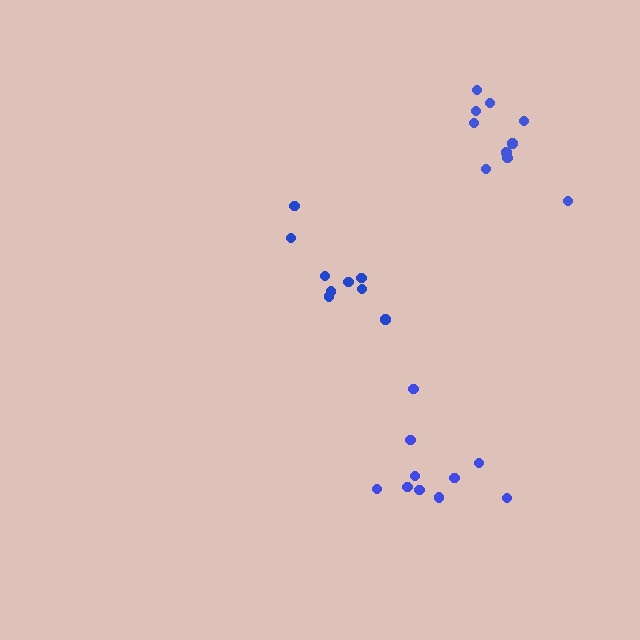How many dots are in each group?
Group 1: 10 dots, Group 2: 10 dots, Group 3: 9 dots (29 total).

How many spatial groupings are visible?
There are 3 spatial groupings.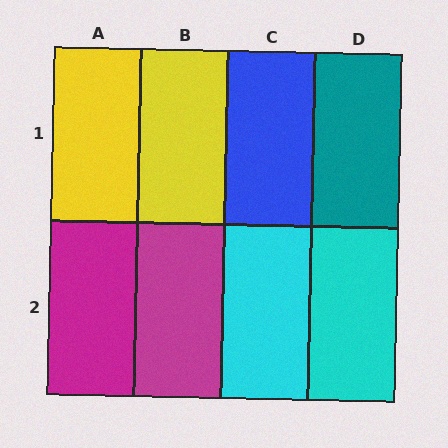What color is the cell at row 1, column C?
Blue.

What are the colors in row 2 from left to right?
Magenta, magenta, cyan, cyan.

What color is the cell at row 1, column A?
Yellow.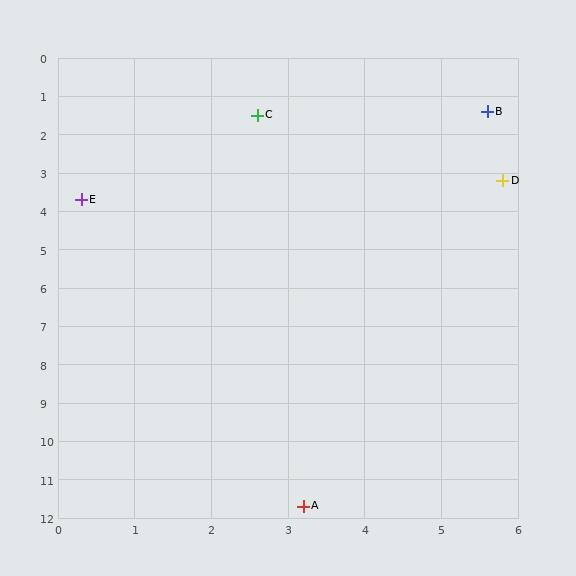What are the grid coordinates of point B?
Point B is at approximately (5.6, 1.4).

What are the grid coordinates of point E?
Point E is at approximately (0.3, 3.7).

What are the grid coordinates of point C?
Point C is at approximately (2.6, 1.5).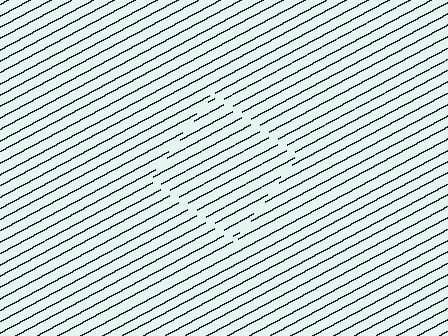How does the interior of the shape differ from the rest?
The interior of the shape contains the same grating, shifted by half a period — the contour is defined by the phase discontinuity where line-ends from the inner and outer gratings abut.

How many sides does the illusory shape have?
4 sides — the line-ends trace a square.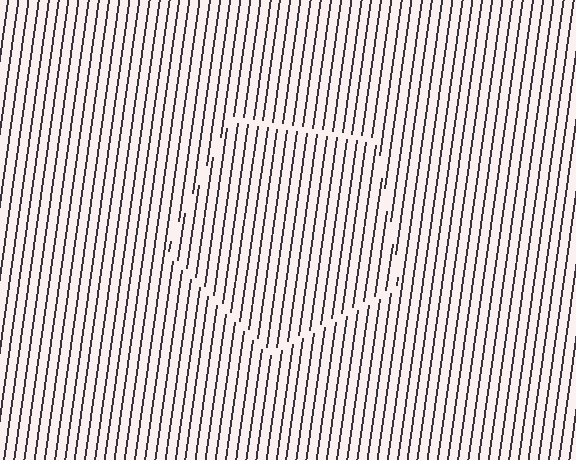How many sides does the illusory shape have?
5 sides — the line-ends trace a pentagon.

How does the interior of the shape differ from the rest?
The interior of the shape contains the same grating, shifted by half a period — the contour is defined by the phase discontinuity where line-ends from the inner and outer gratings abut.